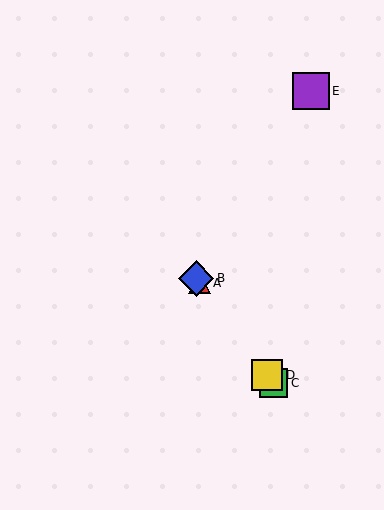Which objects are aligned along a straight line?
Objects A, B, C, D are aligned along a straight line.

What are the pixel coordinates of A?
Object A is at (199, 283).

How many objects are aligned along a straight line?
4 objects (A, B, C, D) are aligned along a straight line.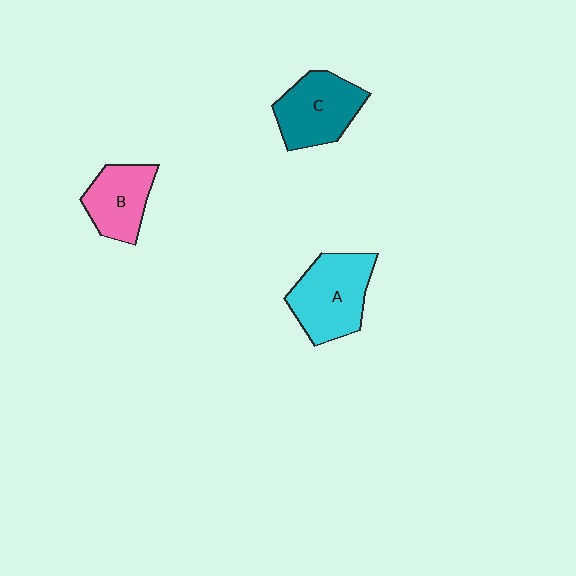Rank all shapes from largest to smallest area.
From largest to smallest: A (cyan), C (teal), B (pink).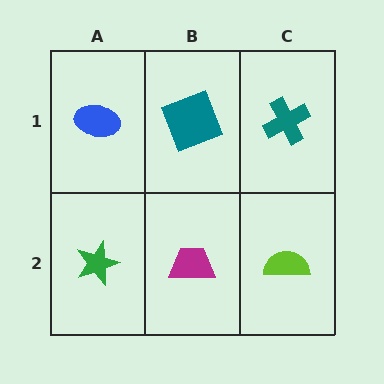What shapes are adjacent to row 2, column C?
A teal cross (row 1, column C), a magenta trapezoid (row 2, column B).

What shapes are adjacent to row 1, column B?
A magenta trapezoid (row 2, column B), a blue ellipse (row 1, column A), a teal cross (row 1, column C).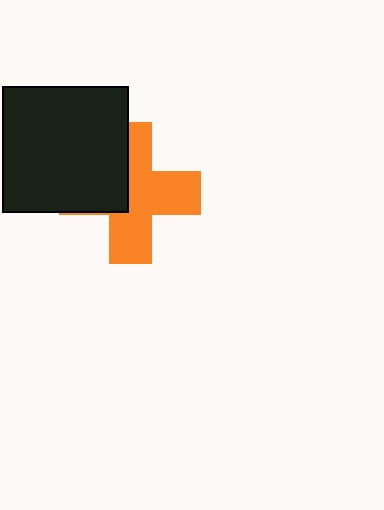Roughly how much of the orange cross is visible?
About half of it is visible (roughly 62%).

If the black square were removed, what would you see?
You would see the complete orange cross.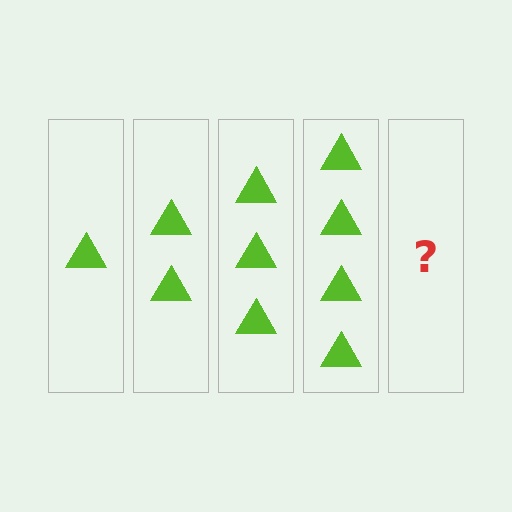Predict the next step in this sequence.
The next step is 5 triangles.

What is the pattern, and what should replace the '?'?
The pattern is that each step adds one more triangle. The '?' should be 5 triangles.